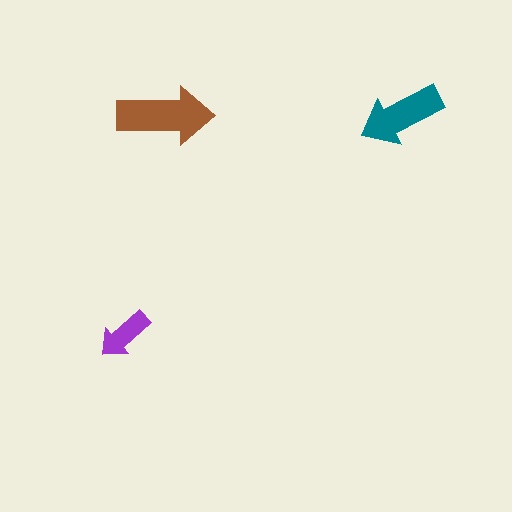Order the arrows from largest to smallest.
the brown one, the teal one, the purple one.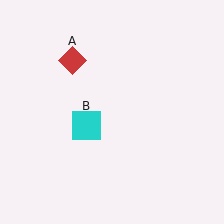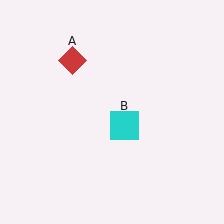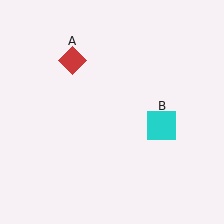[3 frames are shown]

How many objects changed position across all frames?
1 object changed position: cyan square (object B).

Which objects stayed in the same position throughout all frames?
Red diamond (object A) remained stationary.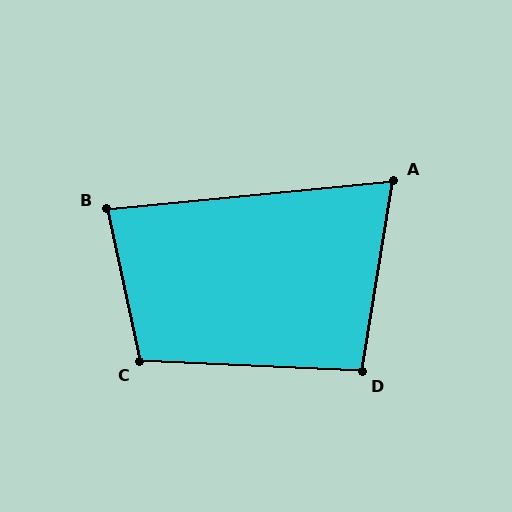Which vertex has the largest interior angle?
C, at approximately 105 degrees.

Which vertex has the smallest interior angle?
A, at approximately 75 degrees.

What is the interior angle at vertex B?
Approximately 83 degrees (acute).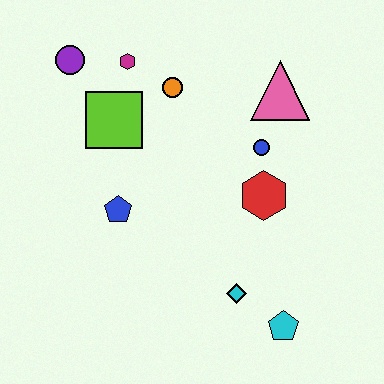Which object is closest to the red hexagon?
The blue circle is closest to the red hexagon.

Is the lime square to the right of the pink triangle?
No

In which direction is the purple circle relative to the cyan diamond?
The purple circle is above the cyan diamond.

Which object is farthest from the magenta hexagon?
The cyan pentagon is farthest from the magenta hexagon.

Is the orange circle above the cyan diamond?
Yes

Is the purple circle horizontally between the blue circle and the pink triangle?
No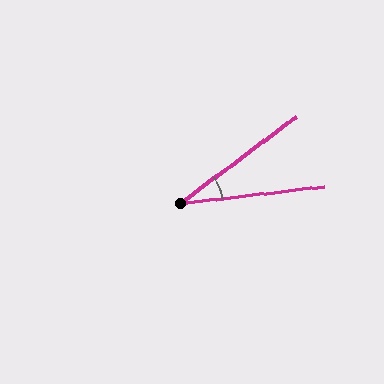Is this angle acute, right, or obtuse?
It is acute.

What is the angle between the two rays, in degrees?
Approximately 30 degrees.